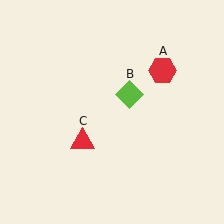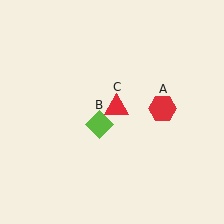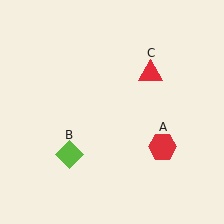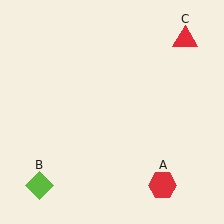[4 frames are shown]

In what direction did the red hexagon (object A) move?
The red hexagon (object A) moved down.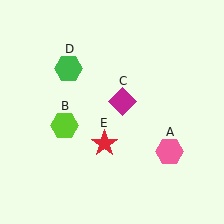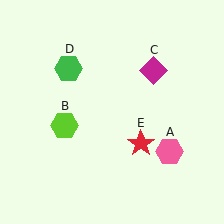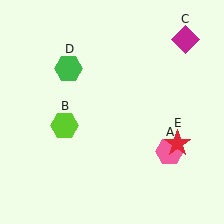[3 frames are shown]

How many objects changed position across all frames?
2 objects changed position: magenta diamond (object C), red star (object E).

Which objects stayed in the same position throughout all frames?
Pink hexagon (object A) and lime hexagon (object B) and green hexagon (object D) remained stationary.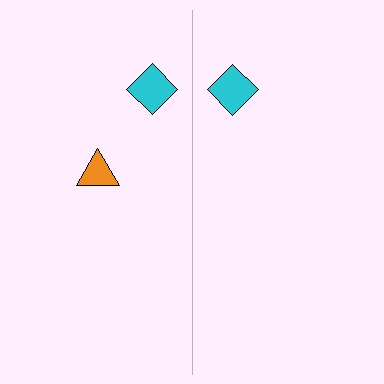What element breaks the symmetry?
A orange triangle is missing from the right side.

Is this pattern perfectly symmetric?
No, the pattern is not perfectly symmetric. A orange triangle is missing from the right side.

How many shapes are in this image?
There are 3 shapes in this image.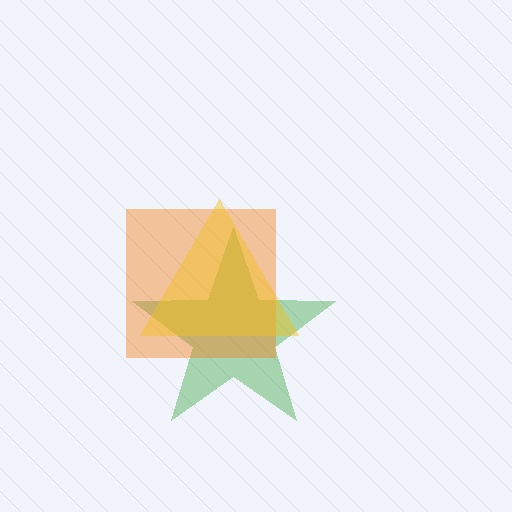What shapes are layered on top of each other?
The layered shapes are: a green star, an orange square, a yellow triangle.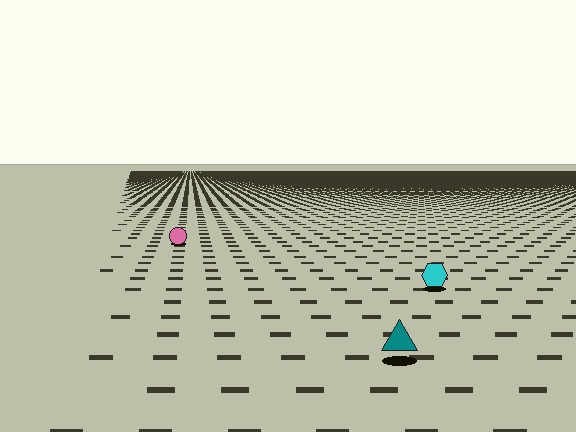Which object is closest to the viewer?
The teal triangle is closest. The texture marks near it are larger and more spread out.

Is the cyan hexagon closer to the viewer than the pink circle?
Yes. The cyan hexagon is closer — you can tell from the texture gradient: the ground texture is coarser near it.